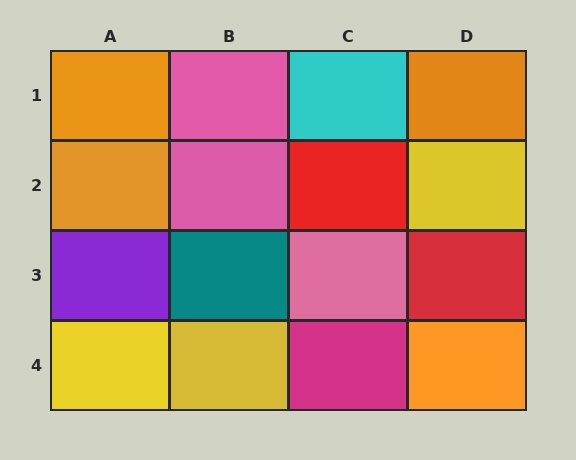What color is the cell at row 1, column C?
Cyan.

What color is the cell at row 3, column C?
Pink.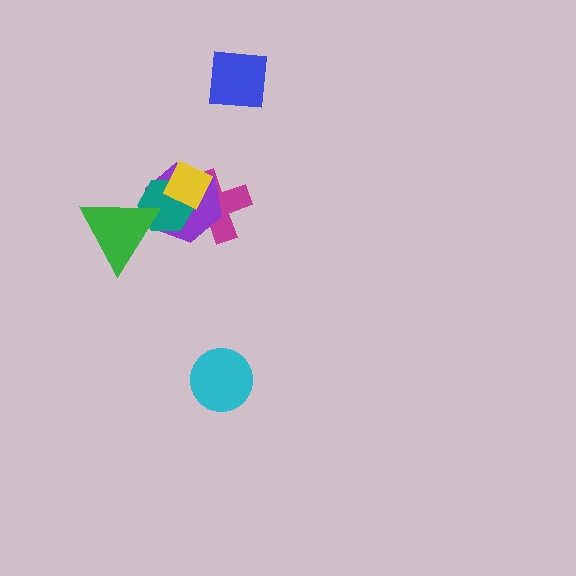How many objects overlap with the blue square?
0 objects overlap with the blue square.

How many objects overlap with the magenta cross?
3 objects overlap with the magenta cross.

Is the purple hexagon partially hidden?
Yes, it is partially covered by another shape.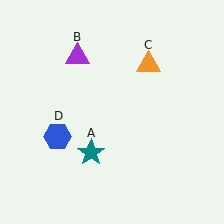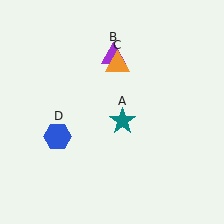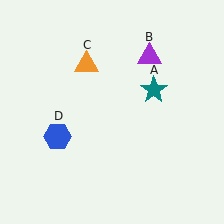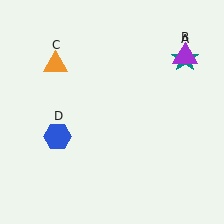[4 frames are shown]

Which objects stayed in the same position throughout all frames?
Blue hexagon (object D) remained stationary.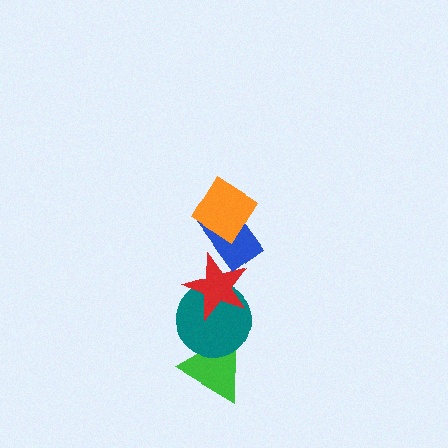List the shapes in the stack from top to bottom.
From top to bottom: the orange diamond, the blue rectangle, the red star, the teal circle, the green triangle.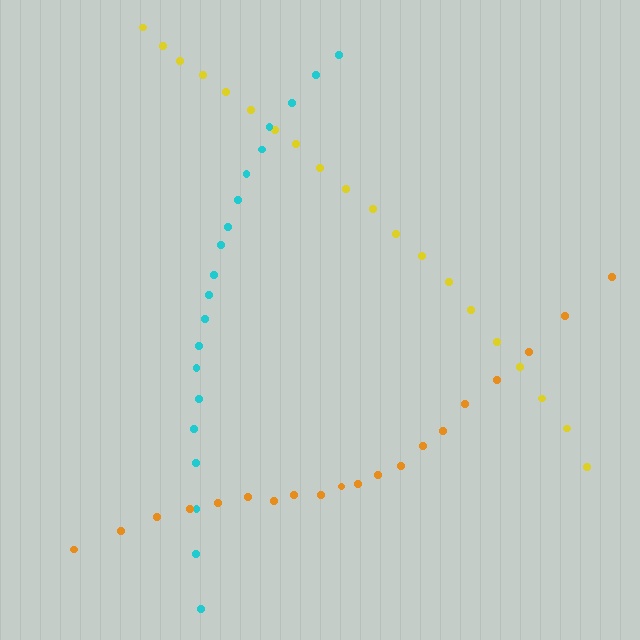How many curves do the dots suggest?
There are 3 distinct paths.